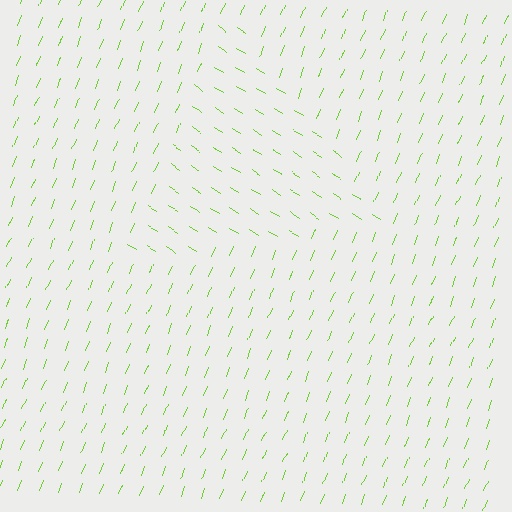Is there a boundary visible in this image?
Yes, there is a texture boundary formed by a change in line orientation.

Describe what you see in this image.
The image is filled with small lime line segments. A triangle region in the image has lines oriented differently from the surrounding lines, creating a visible texture boundary.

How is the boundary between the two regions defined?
The boundary is defined purely by a change in line orientation (approximately 79 degrees difference). All lines are the same color and thickness.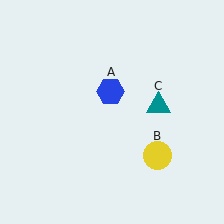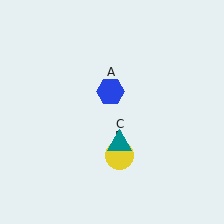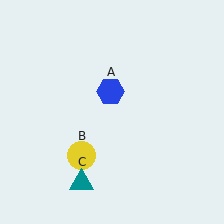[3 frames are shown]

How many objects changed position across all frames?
2 objects changed position: yellow circle (object B), teal triangle (object C).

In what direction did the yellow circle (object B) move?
The yellow circle (object B) moved left.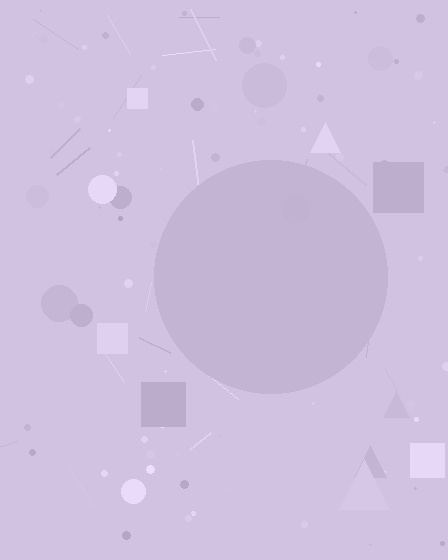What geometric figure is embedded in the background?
A circle is embedded in the background.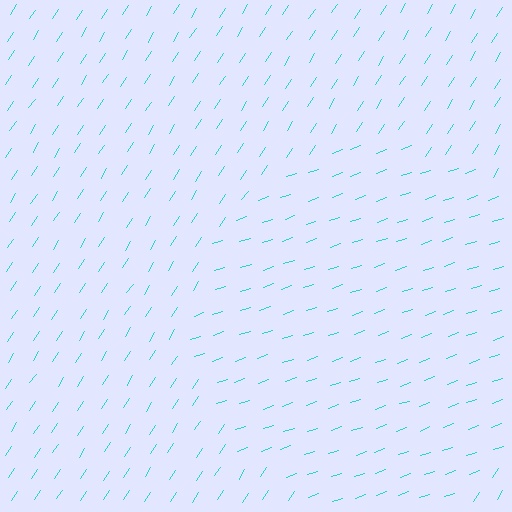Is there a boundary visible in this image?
Yes, there is a texture boundary formed by a change in line orientation.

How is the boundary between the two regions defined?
The boundary is defined purely by a change in line orientation (approximately 38 degrees difference). All lines are the same color and thickness.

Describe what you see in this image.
The image is filled with small cyan line segments. A circle region in the image has lines oriented differently from the surrounding lines, creating a visible texture boundary.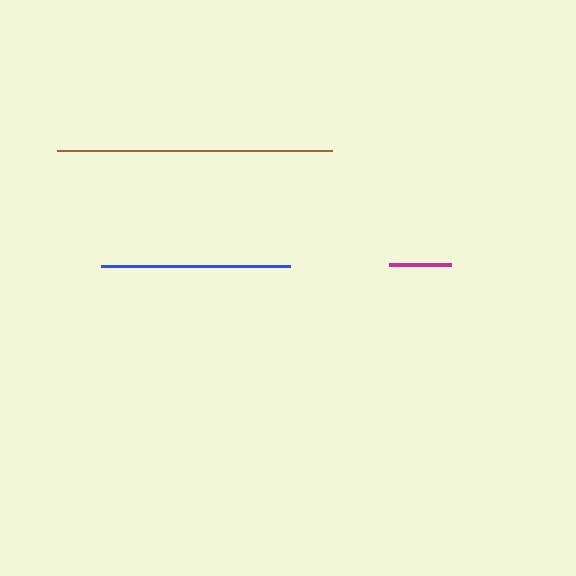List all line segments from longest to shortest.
From longest to shortest: brown, blue, magenta.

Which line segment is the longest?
The brown line is the longest at approximately 275 pixels.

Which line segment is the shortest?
The magenta line is the shortest at approximately 61 pixels.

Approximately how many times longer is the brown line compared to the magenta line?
The brown line is approximately 4.5 times the length of the magenta line.